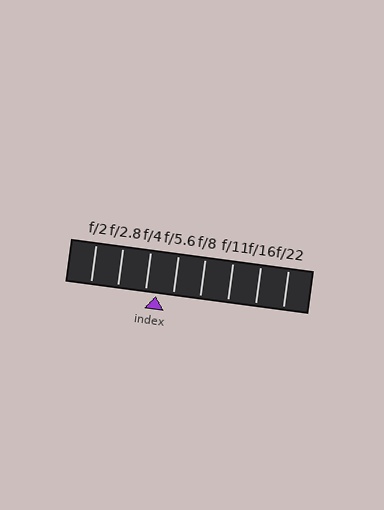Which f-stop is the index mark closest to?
The index mark is closest to f/4.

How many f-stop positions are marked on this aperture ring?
There are 8 f-stop positions marked.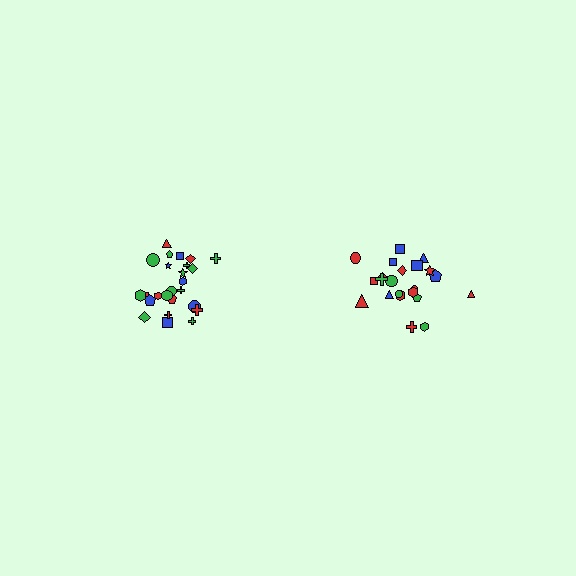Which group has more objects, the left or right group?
The left group.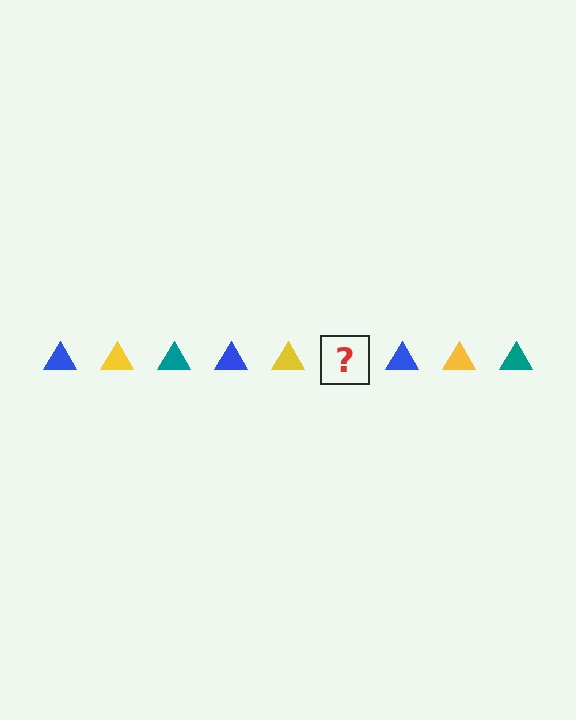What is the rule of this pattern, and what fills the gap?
The rule is that the pattern cycles through blue, yellow, teal triangles. The gap should be filled with a teal triangle.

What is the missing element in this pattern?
The missing element is a teal triangle.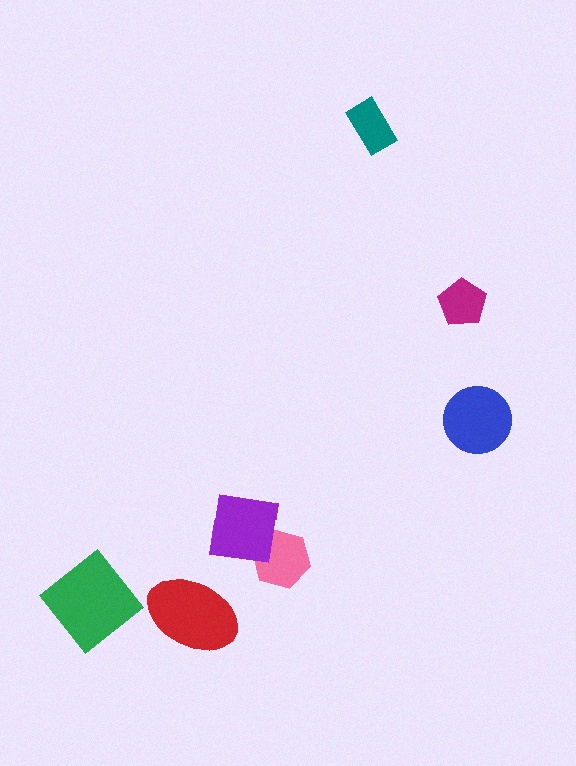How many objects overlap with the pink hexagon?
1 object overlaps with the pink hexagon.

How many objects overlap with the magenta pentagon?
0 objects overlap with the magenta pentagon.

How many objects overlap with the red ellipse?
0 objects overlap with the red ellipse.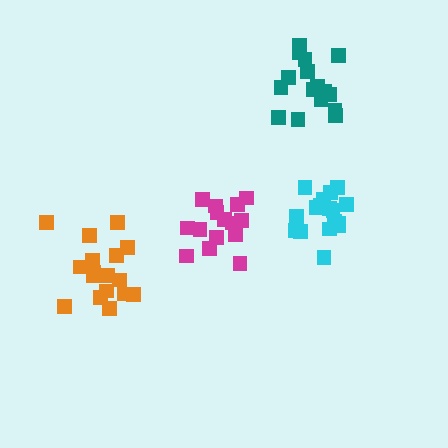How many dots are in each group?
Group 1: 15 dots, Group 2: 17 dots, Group 3: 16 dots, Group 4: 17 dots (65 total).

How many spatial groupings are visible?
There are 4 spatial groupings.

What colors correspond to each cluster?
The clusters are colored: magenta, orange, teal, cyan.